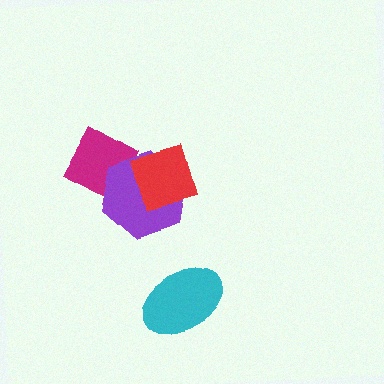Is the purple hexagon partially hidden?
Yes, it is partially covered by another shape.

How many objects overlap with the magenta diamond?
1 object overlaps with the magenta diamond.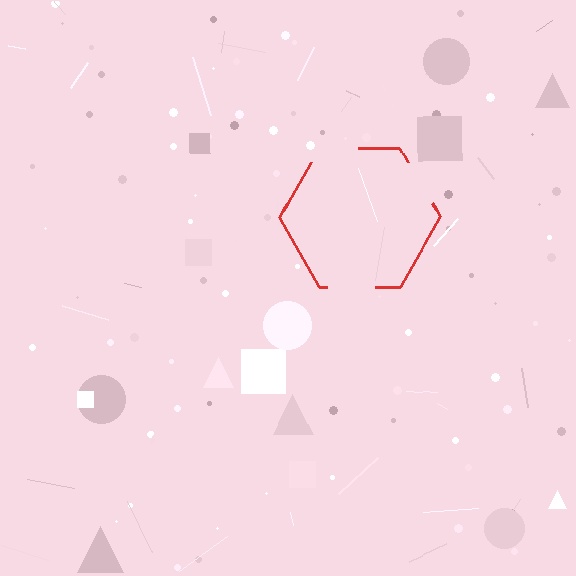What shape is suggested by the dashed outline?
The dashed outline suggests a hexagon.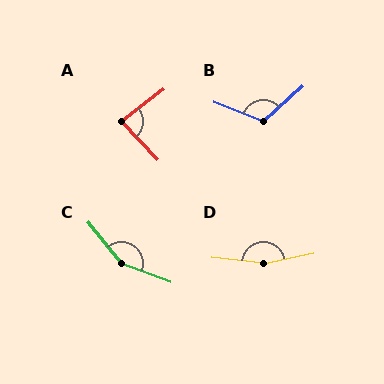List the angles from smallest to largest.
A (83°), B (116°), C (149°), D (162°).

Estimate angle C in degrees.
Approximately 149 degrees.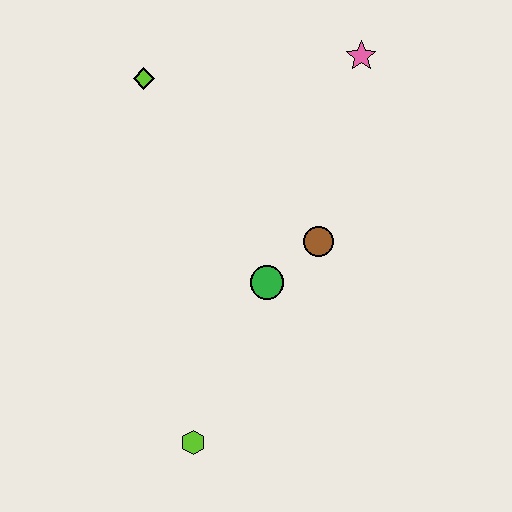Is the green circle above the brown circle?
No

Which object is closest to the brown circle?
The green circle is closest to the brown circle.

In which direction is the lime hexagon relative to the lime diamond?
The lime hexagon is below the lime diamond.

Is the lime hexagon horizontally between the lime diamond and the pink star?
Yes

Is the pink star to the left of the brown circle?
No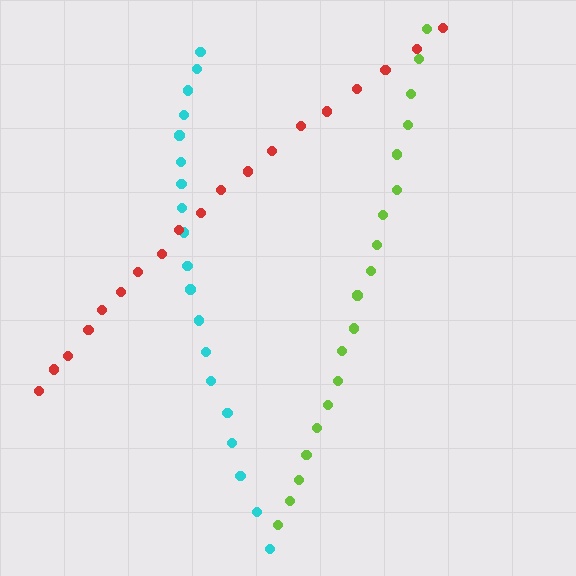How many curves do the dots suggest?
There are 3 distinct paths.